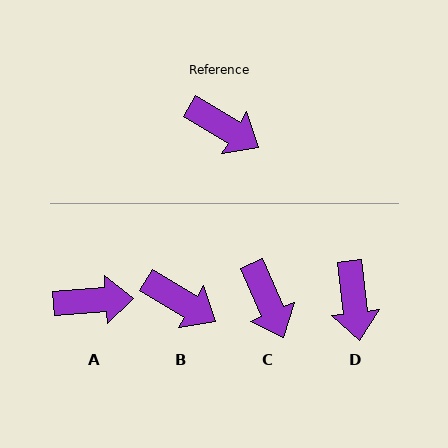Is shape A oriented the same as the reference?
No, it is off by about 34 degrees.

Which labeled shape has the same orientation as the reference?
B.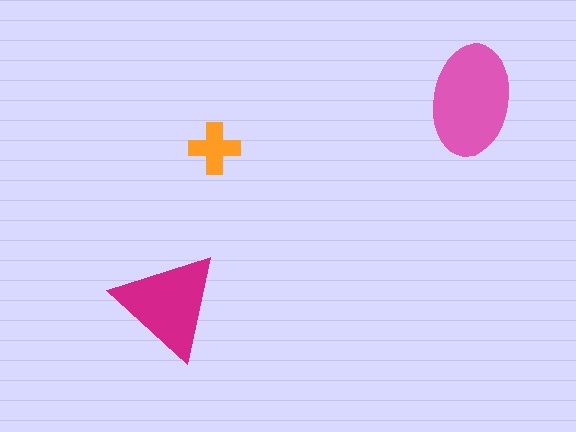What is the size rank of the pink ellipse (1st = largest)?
1st.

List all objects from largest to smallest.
The pink ellipse, the magenta triangle, the orange cross.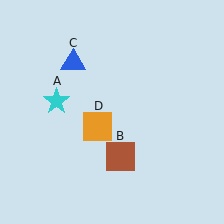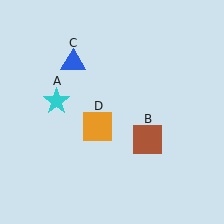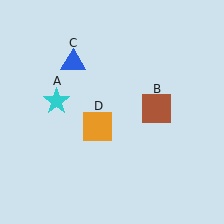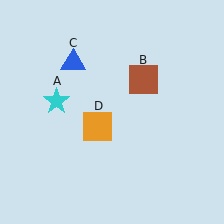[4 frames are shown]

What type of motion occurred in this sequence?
The brown square (object B) rotated counterclockwise around the center of the scene.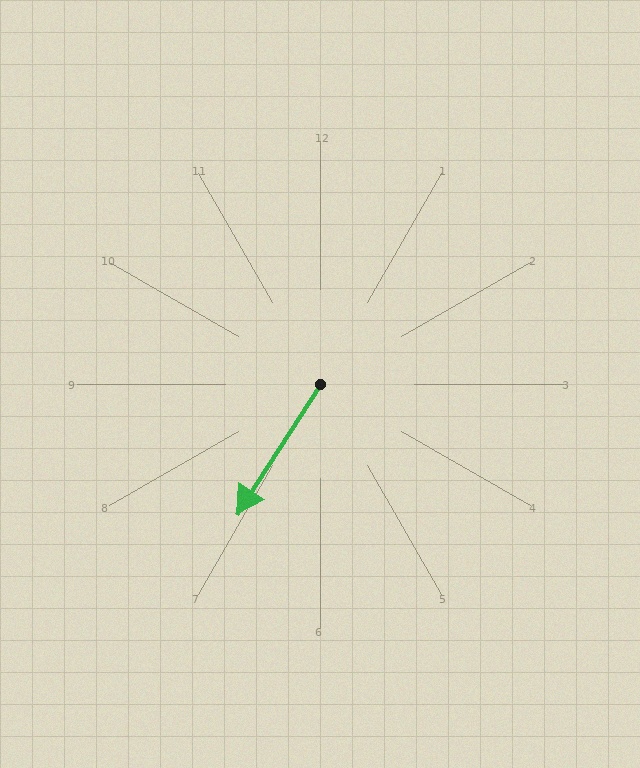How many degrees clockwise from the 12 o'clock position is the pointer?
Approximately 213 degrees.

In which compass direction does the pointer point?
Southwest.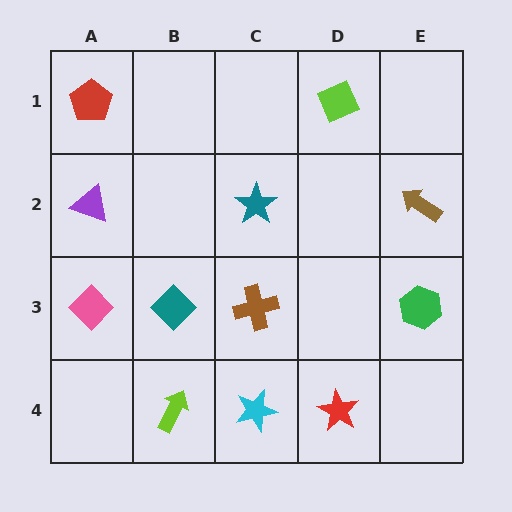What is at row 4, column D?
A red star.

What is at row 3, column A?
A pink diamond.